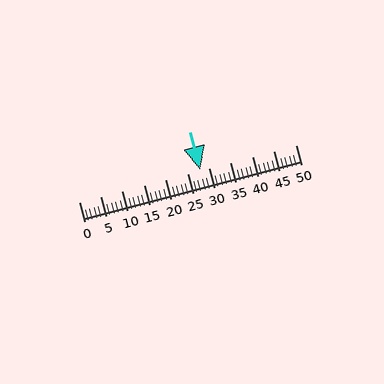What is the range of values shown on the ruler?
The ruler shows values from 0 to 50.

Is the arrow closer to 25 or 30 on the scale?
The arrow is closer to 30.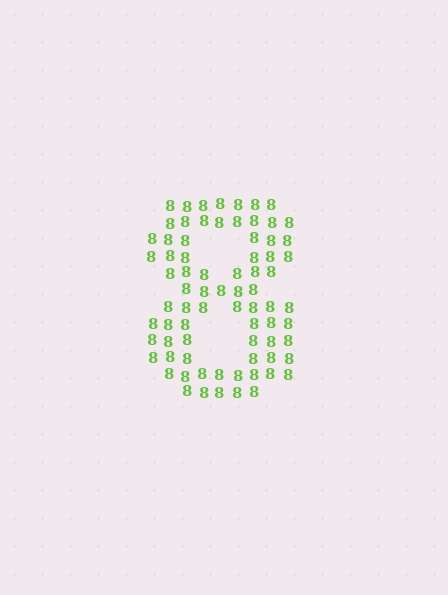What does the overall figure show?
The overall figure shows the digit 8.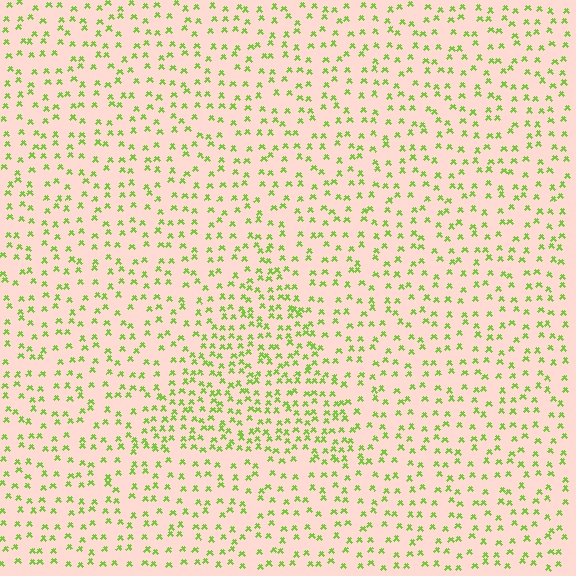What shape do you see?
I see a triangle.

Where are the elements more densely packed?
The elements are more densely packed inside the triangle boundary.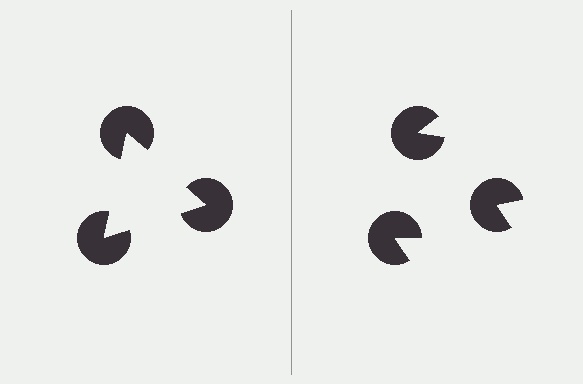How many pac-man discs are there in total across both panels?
6 — 3 on each side.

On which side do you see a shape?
An illusory triangle appears on the left side. On the right side the wedge cuts are rotated, so no coherent shape forms.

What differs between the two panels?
The pac-man discs are positioned identically on both sides; only the wedge orientations differ. On the left they align to a triangle; on the right they are misaligned.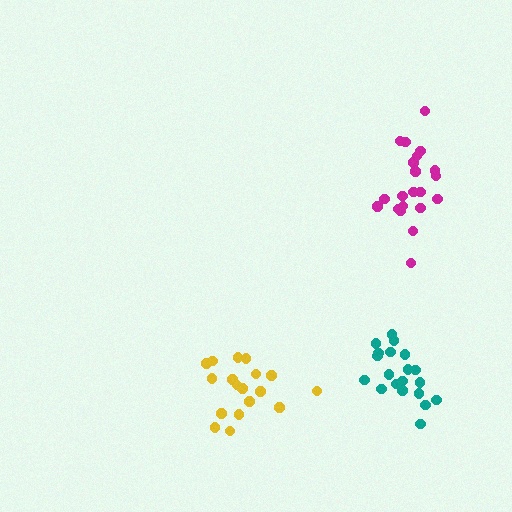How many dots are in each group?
Group 1: 20 dots, Group 2: 18 dots, Group 3: 21 dots (59 total).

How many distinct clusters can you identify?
There are 3 distinct clusters.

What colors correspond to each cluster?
The clusters are colored: teal, yellow, magenta.